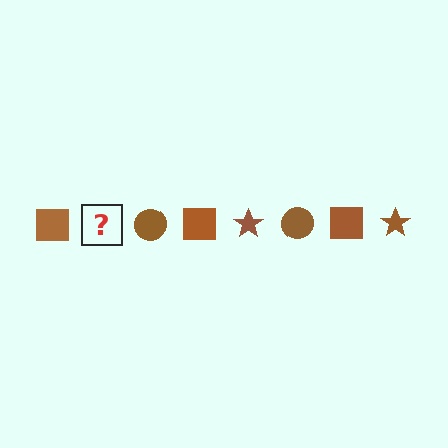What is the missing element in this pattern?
The missing element is a brown star.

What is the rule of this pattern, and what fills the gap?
The rule is that the pattern cycles through square, star, circle shapes in brown. The gap should be filled with a brown star.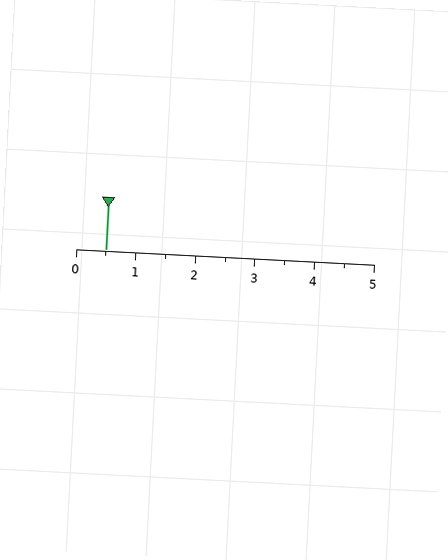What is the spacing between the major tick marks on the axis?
The major ticks are spaced 1 apart.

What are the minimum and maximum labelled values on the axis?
The axis runs from 0 to 5.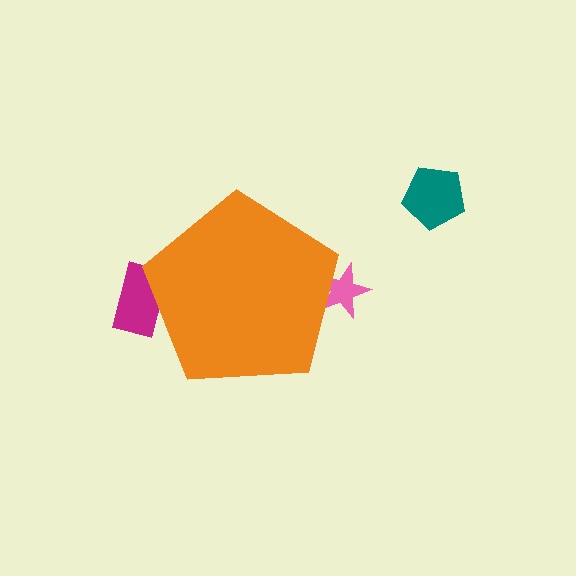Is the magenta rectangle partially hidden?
Yes, the magenta rectangle is partially hidden behind the orange pentagon.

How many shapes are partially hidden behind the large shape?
2 shapes are partially hidden.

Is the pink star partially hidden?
Yes, the pink star is partially hidden behind the orange pentagon.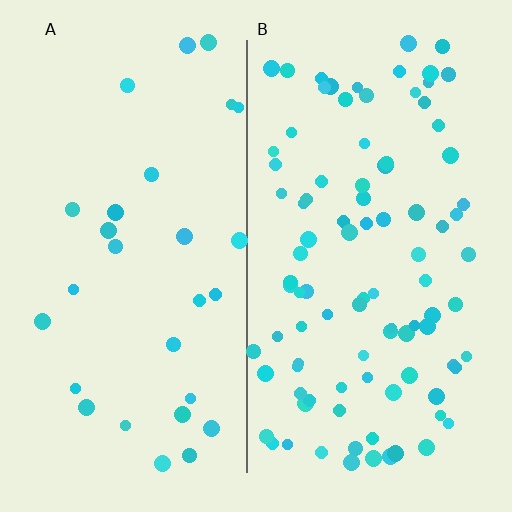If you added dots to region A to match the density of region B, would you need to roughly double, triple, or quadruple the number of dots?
Approximately triple.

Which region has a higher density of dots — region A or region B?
B (the right).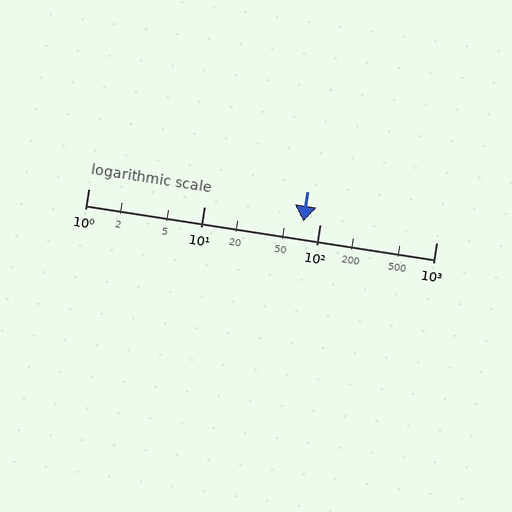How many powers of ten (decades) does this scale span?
The scale spans 3 decades, from 1 to 1000.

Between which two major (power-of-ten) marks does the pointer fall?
The pointer is between 10 and 100.